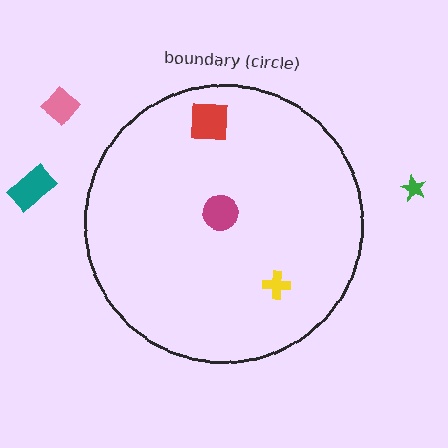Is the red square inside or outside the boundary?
Inside.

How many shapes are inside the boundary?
3 inside, 3 outside.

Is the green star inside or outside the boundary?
Outside.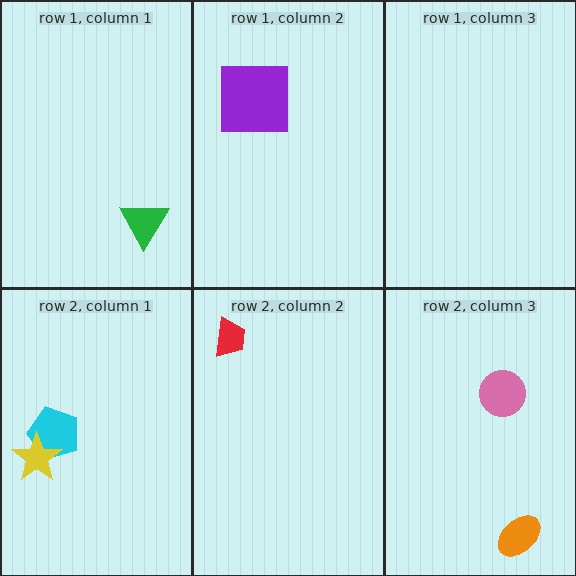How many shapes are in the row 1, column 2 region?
1.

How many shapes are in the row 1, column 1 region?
1.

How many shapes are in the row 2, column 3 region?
2.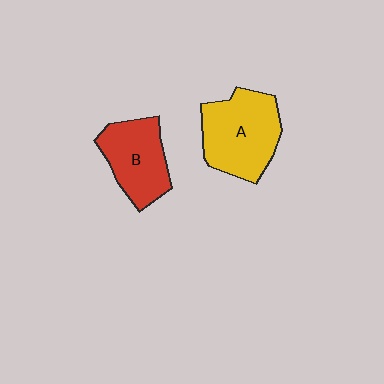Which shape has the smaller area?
Shape B (red).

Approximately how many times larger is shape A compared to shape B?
Approximately 1.3 times.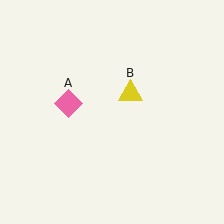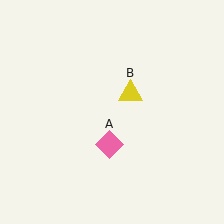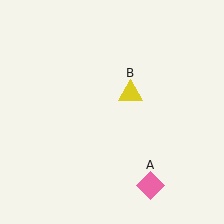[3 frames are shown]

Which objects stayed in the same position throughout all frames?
Yellow triangle (object B) remained stationary.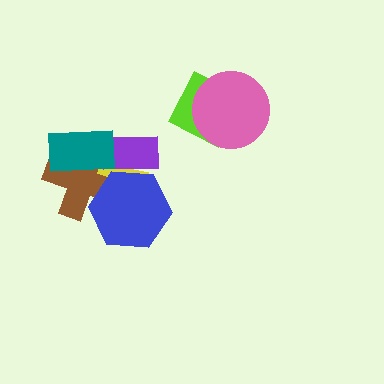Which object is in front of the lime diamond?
The pink circle is in front of the lime diamond.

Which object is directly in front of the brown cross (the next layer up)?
The blue hexagon is directly in front of the brown cross.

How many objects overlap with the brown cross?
4 objects overlap with the brown cross.